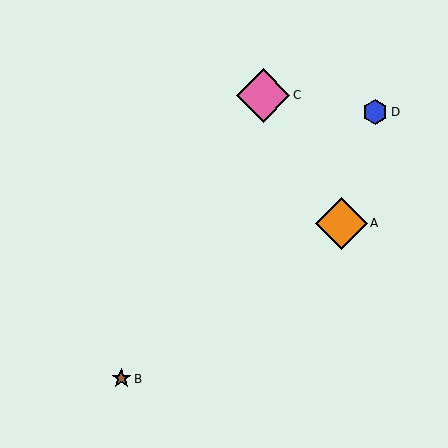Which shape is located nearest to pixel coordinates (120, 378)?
The brown star (labeled B) at (121, 379) is nearest to that location.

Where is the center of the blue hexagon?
The center of the blue hexagon is at (375, 112).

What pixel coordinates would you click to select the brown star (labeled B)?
Click at (121, 379) to select the brown star B.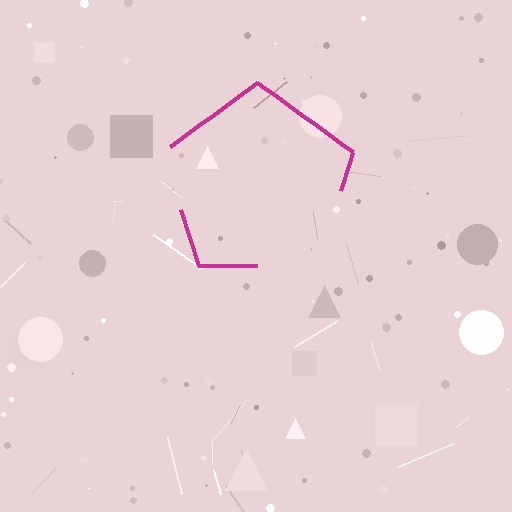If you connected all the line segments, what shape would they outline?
They would outline a pentagon.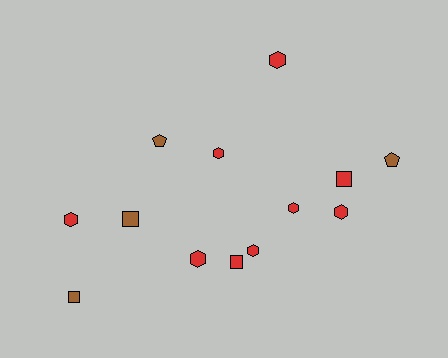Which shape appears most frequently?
Hexagon, with 7 objects.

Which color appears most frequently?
Red, with 9 objects.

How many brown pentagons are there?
There are 2 brown pentagons.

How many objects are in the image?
There are 13 objects.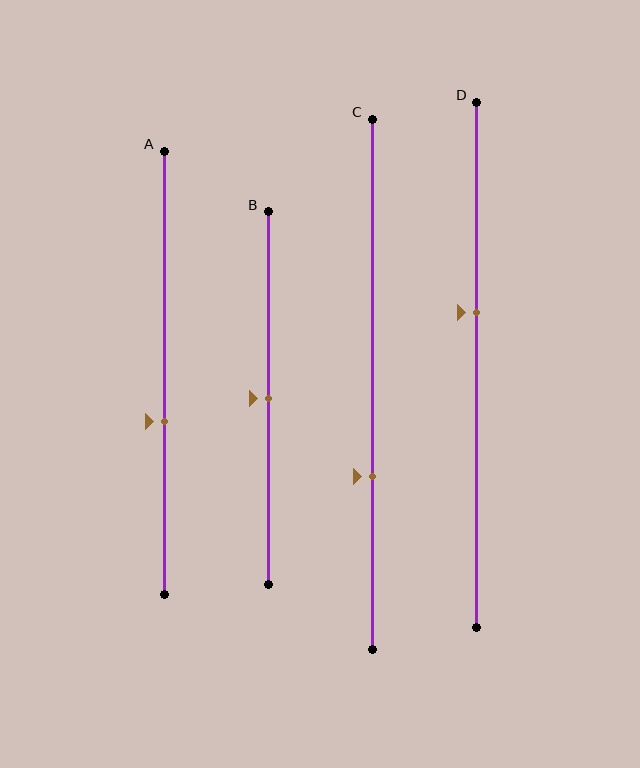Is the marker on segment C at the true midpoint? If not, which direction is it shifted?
No, the marker on segment C is shifted downward by about 17% of the segment length.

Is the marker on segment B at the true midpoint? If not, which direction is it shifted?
Yes, the marker on segment B is at the true midpoint.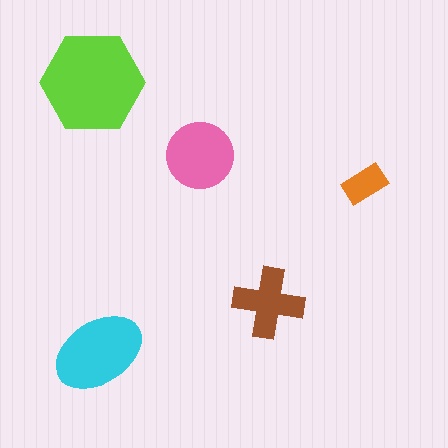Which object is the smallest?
The orange rectangle.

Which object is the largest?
The lime hexagon.